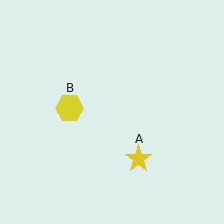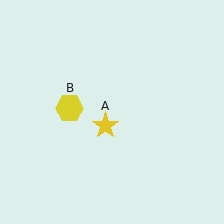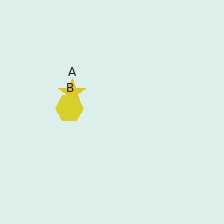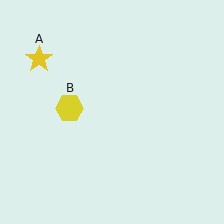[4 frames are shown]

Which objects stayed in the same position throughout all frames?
Yellow hexagon (object B) remained stationary.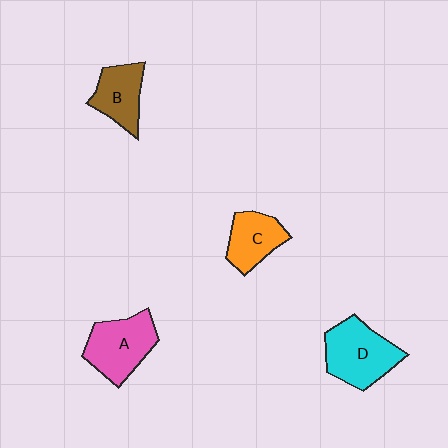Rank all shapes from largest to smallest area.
From largest to smallest: D (cyan), A (pink), B (brown), C (orange).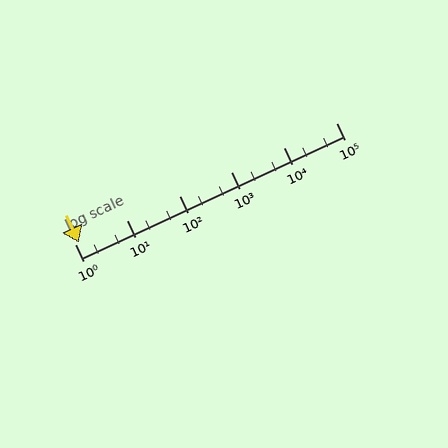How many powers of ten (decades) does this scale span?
The scale spans 5 decades, from 1 to 100000.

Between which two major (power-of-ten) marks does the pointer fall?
The pointer is between 1 and 10.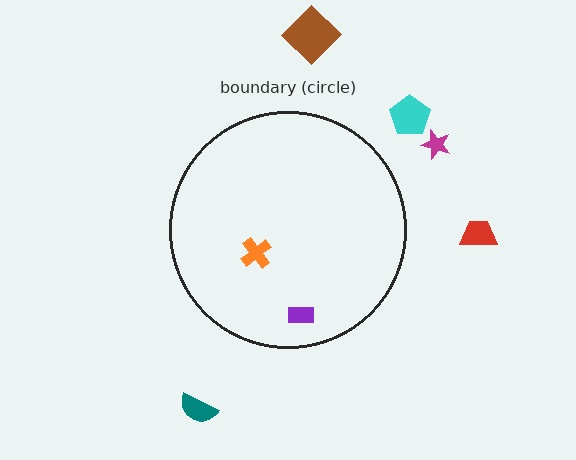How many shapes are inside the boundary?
2 inside, 5 outside.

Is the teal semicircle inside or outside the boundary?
Outside.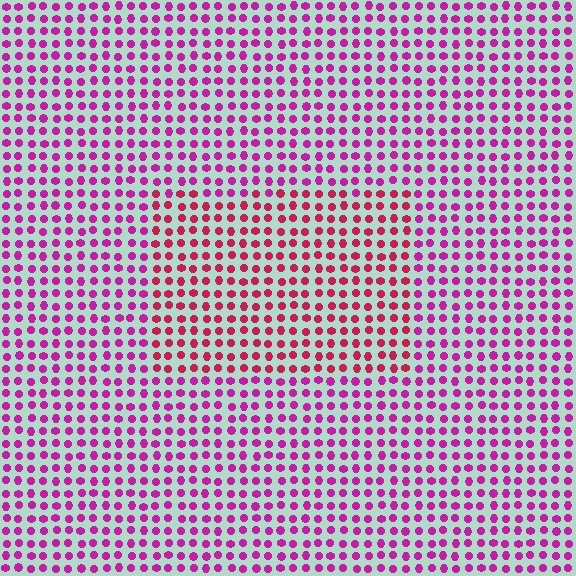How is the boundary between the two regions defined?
The boundary is defined purely by a slight shift in hue (about 31 degrees). Spacing, size, and orientation are identical on both sides.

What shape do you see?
I see a rectangle.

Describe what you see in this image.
The image is filled with small magenta elements in a uniform arrangement. A rectangle-shaped region is visible where the elements are tinted to a slightly different hue, forming a subtle color boundary.